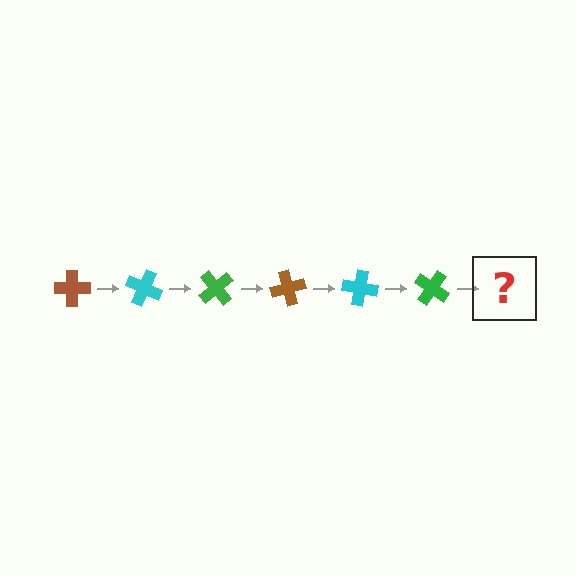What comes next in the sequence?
The next element should be a brown cross, rotated 150 degrees from the start.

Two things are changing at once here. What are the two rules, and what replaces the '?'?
The two rules are that it rotates 25 degrees each step and the color cycles through brown, cyan, and green. The '?' should be a brown cross, rotated 150 degrees from the start.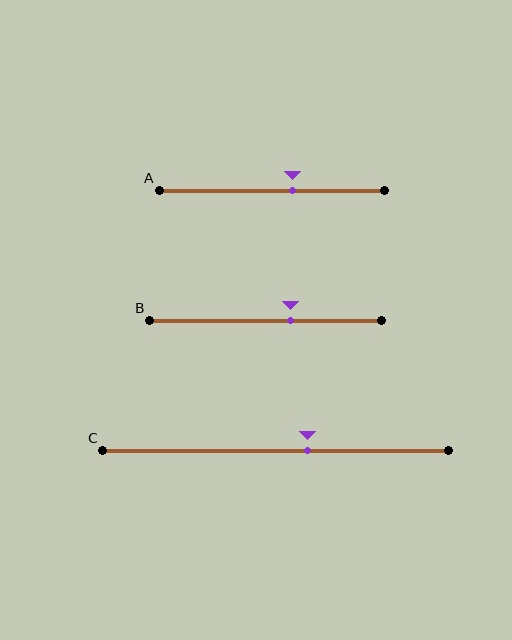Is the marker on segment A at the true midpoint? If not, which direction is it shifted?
No, the marker on segment A is shifted to the right by about 9% of the segment length.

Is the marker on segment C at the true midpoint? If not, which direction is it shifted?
No, the marker on segment C is shifted to the right by about 9% of the segment length.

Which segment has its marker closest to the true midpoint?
Segment A has its marker closest to the true midpoint.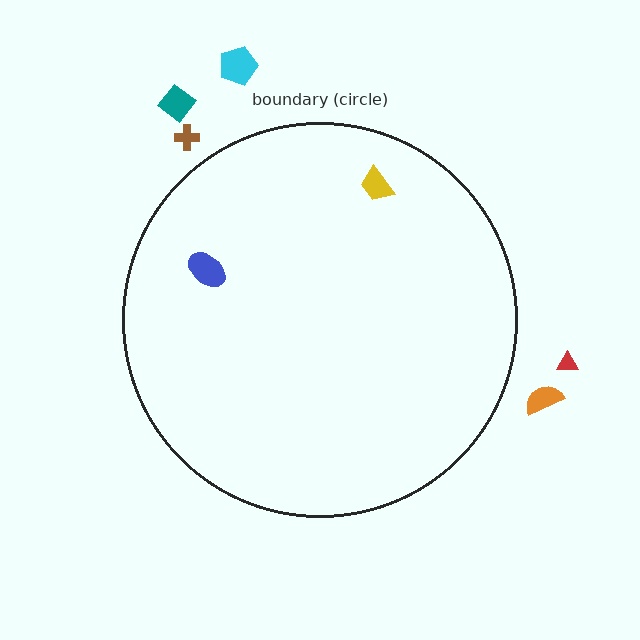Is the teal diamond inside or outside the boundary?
Outside.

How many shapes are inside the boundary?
2 inside, 5 outside.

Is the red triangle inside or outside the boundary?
Outside.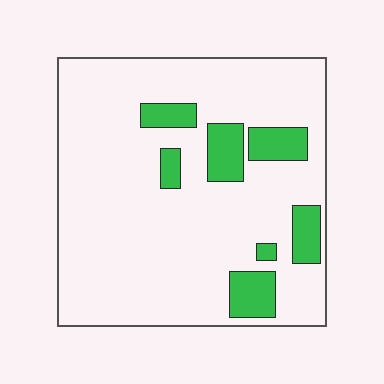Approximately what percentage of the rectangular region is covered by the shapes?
Approximately 15%.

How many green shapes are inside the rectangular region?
7.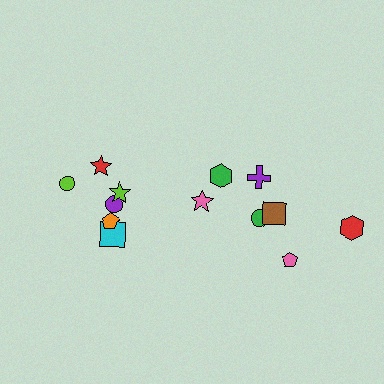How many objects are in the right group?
There are 8 objects.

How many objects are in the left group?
There are 6 objects.